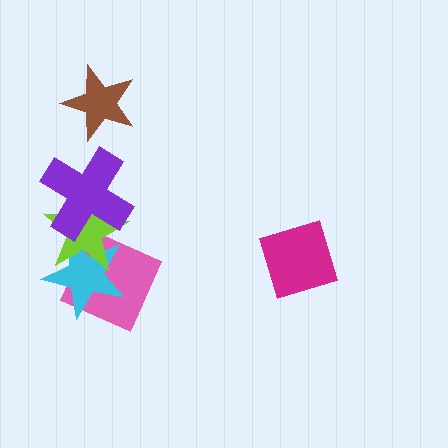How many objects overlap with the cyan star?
3 objects overlap with the cyan star.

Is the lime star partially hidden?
Yes, it is partially covered by another shape.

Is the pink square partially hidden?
Yes, it is partially covered by another shape.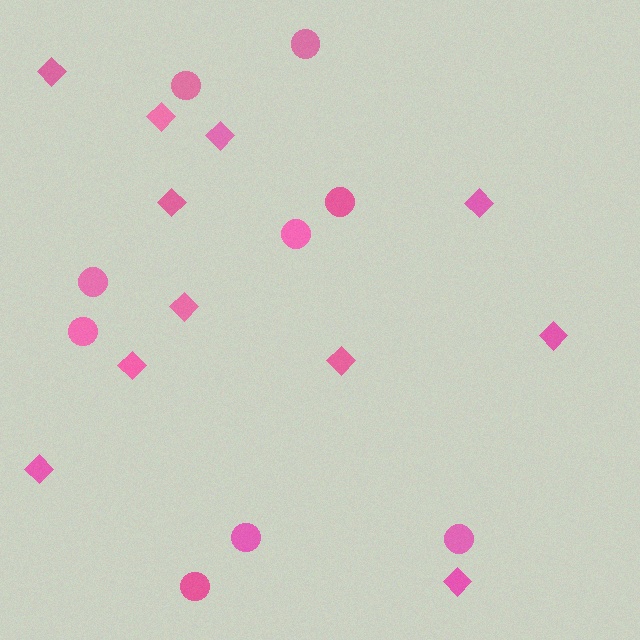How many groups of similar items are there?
There are 2 groups: one group of diamonds (11) and one group of circles (9).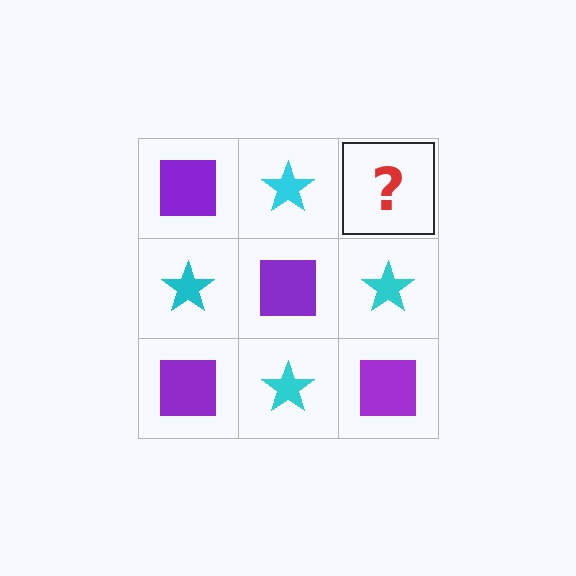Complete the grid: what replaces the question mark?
The question mark should be replaced with a purple square.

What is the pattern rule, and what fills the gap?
The rule is that it alternates purple square and cyan star in a checkerboard pattern. The gap should be filled with a purple square.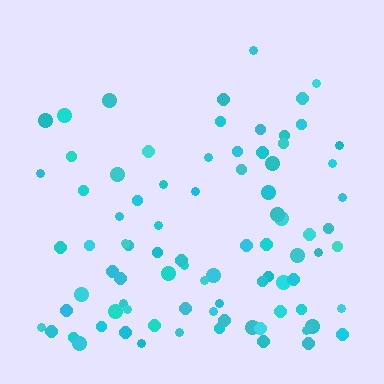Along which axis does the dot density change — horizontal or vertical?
Vertical.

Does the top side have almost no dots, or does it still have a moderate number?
Still a moderate number, just noticeably fewer than the bottom.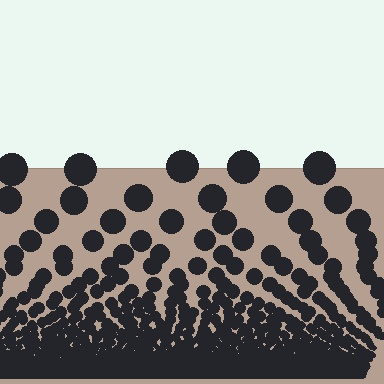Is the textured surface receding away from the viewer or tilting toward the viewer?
The surface appears to tilt toward the viewer. Texture elements get larger and sparser toward the top.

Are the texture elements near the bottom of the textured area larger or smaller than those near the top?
Smaller. The gradient is inverted — elements near the bottom are smaller and denser.